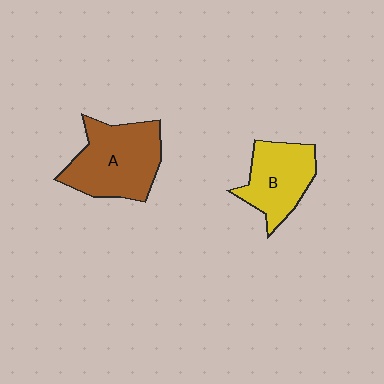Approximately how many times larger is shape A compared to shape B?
Approximately 1.3 times.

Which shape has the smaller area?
Shape B (yellow).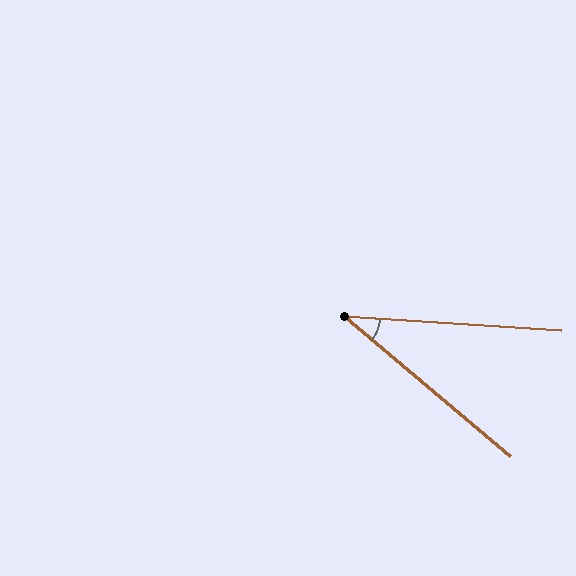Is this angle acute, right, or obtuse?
It is acute.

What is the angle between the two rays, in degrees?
Approximately 36 degrees.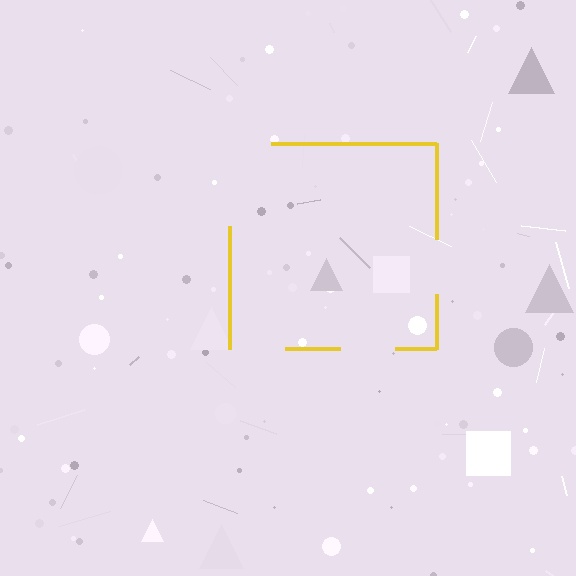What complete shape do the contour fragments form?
The contour fragments form a square.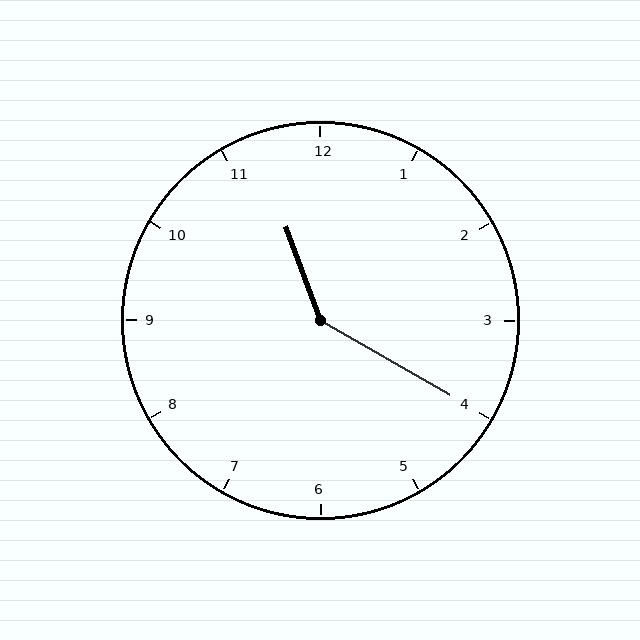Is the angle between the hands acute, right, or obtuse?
It is obtuse.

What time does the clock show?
11:20.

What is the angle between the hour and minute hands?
Approximately 140 degrees.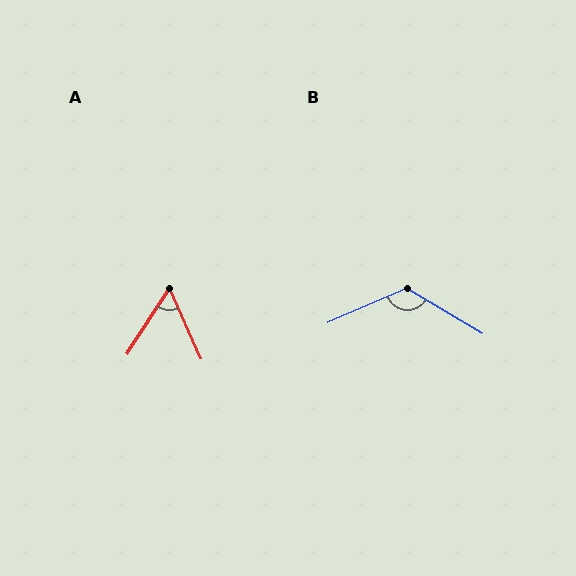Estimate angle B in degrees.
Approximately 126 degrees.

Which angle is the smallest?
A, at approximately 57 degrees.